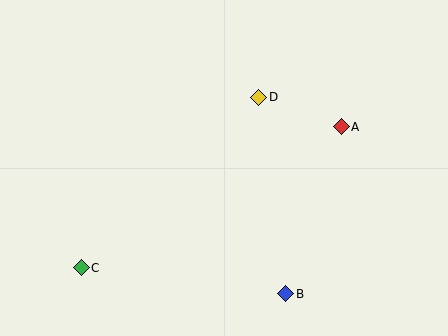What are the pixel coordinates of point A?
Point A is at (341, 127).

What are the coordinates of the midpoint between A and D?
The midpoint between A and D is at (300, 112).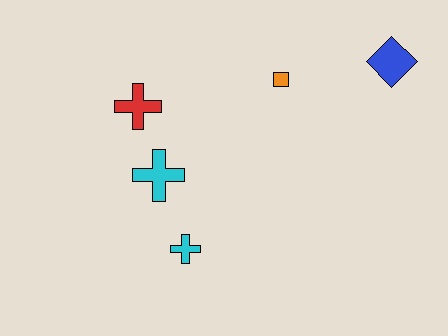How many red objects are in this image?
There is 1 red object.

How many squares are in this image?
There is 1 square.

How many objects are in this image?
There are 5 objects.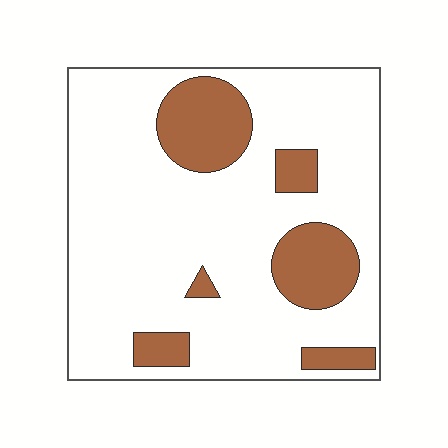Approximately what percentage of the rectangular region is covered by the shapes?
Approximately 20%.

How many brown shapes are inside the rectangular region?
6.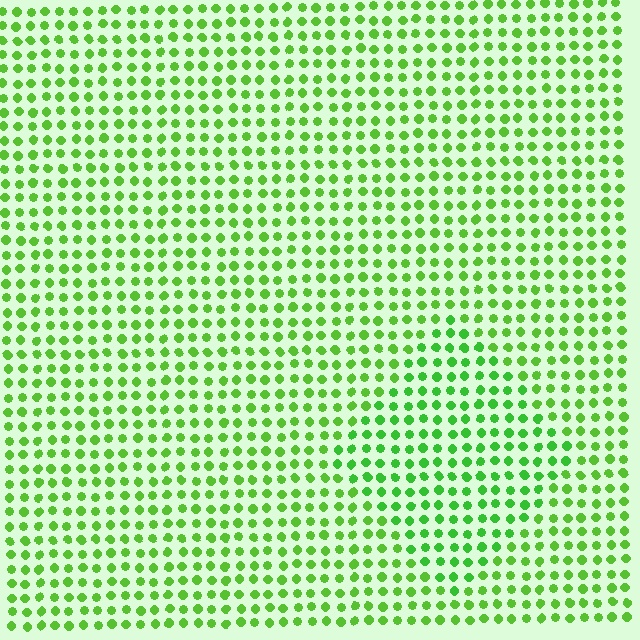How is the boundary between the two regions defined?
The boundary is defined purely by a slight shift in hue (about 15 degrees). Spacing, size, and orientation are identical on both sides.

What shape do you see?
I see a diamond.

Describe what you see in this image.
The image is filled with small lime elements in a uniform arrangement. A diamond-shaped region is visible where the elements are tinted to a slightly different hue, forming a subtle color boundary.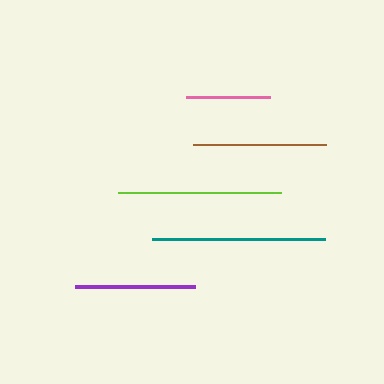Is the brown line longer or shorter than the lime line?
The lime line is longer than the brown line.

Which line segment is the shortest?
The pink line is the shortest at approximately 84 pixels.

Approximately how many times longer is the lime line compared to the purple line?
The lime line is approximately 1.4 times the length of the purple line.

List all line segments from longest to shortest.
From longest to shortest: teal, lime, brown, purple, pink.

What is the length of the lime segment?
The lime segment is approximately 163 pixels long.